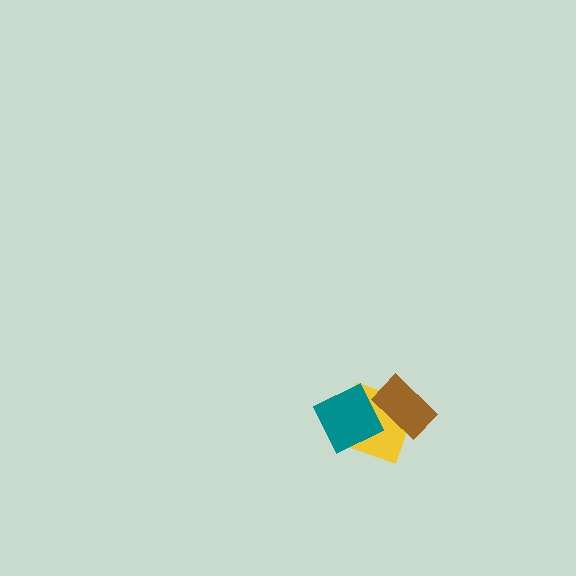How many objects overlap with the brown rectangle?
1 object overlaps with the brown rectangle.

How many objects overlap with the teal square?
1 object overlaps with the teal square.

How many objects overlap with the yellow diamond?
2 objects overlap with the yellow diamond.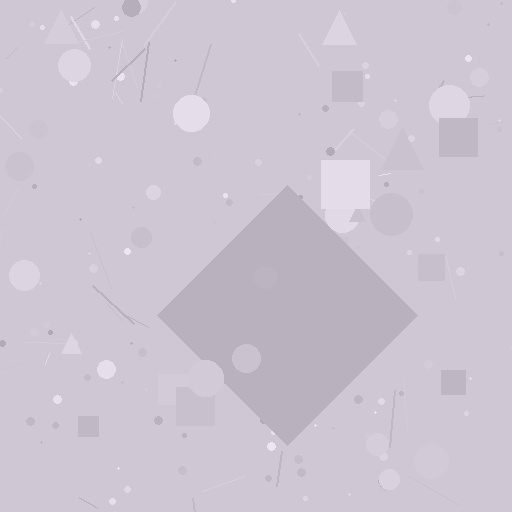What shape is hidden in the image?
A diamond is hidden in the image.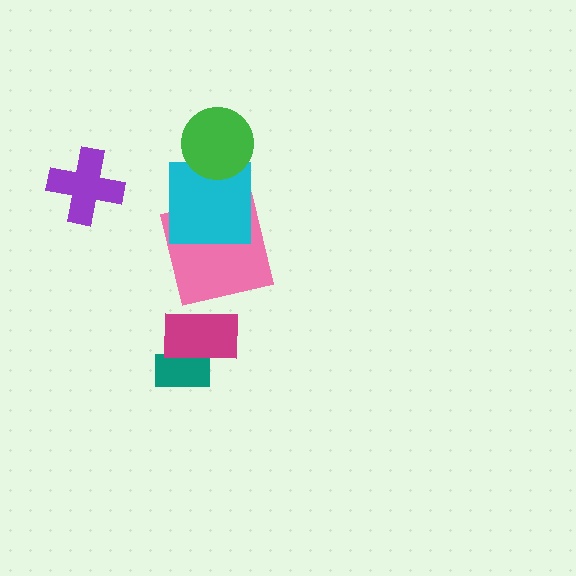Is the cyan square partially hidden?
Yes, it is partially covered by another shape.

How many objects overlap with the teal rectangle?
1 object overlaps with the teal rectangle.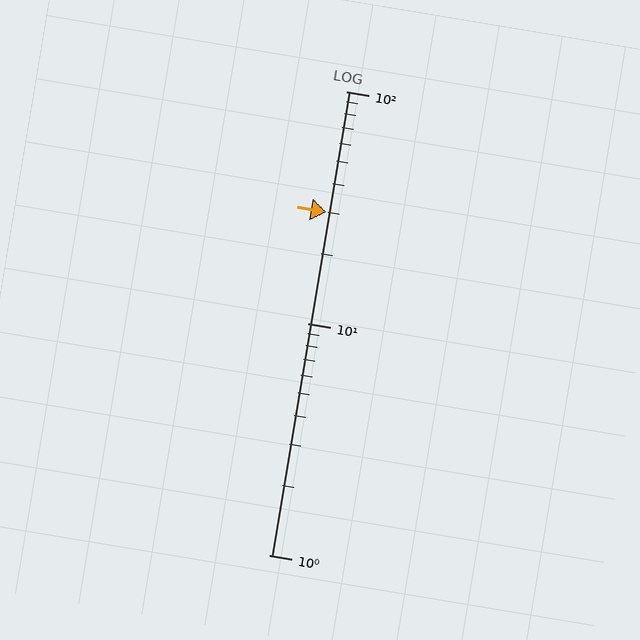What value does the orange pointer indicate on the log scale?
The pointer indicates approximately 30.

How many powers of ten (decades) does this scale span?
The scale spans 2 decades, from 1 to 100.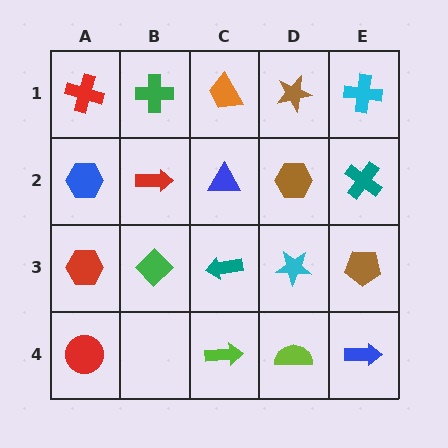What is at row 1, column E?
A cyan cross.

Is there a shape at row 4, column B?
No, that cell is empty.